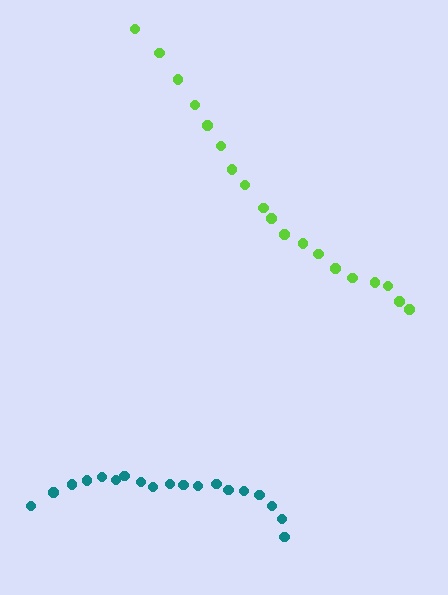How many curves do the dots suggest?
There are 2 distinct paths.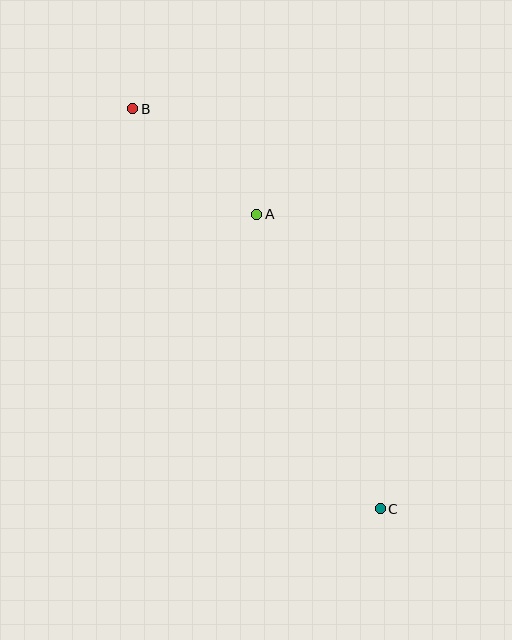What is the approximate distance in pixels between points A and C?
The distance between A and C is approximately 319 pixels.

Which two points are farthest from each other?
Points B and C are farthest from each other.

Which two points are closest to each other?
Points A and B are closest to each other.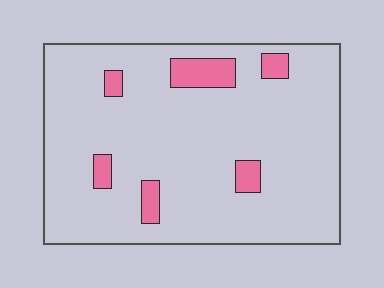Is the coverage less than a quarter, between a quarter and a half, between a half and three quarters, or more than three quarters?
Less than a quarter.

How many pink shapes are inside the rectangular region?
6.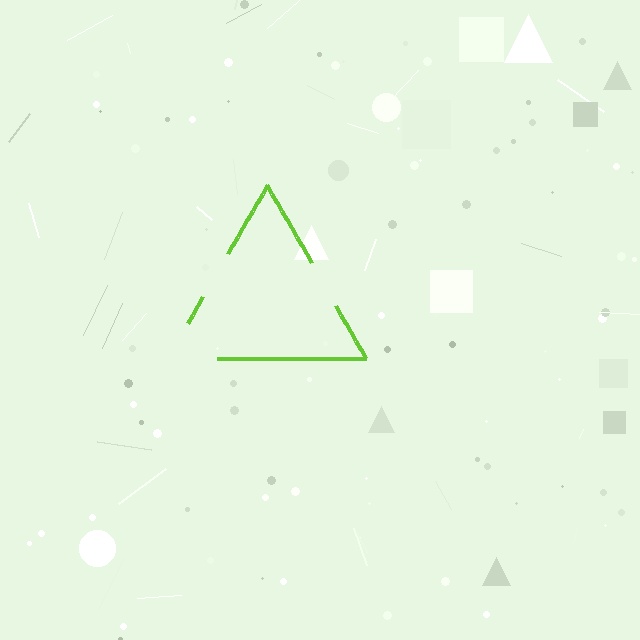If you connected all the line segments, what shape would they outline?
They would outline a triangle.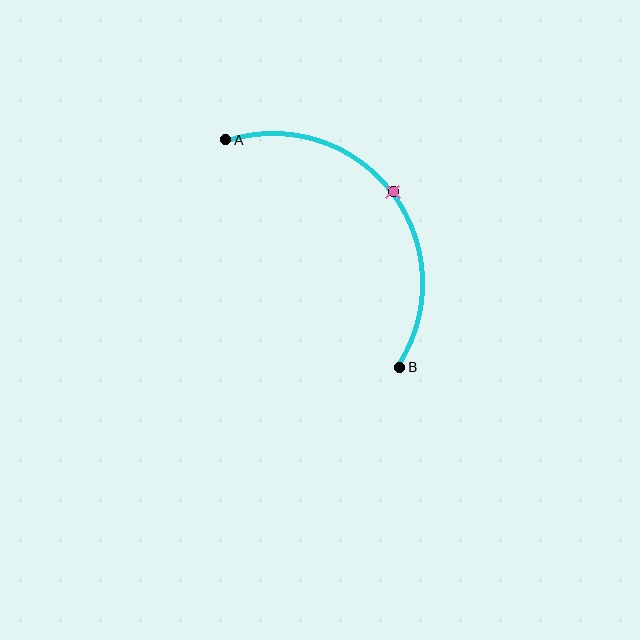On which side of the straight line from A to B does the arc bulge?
The arc bulges above and to the right of the straight line connecting A and B.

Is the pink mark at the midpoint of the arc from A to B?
Yes. The pink mark lies on the arc at equal arc-length from both A and B — it is the arc midpoint.